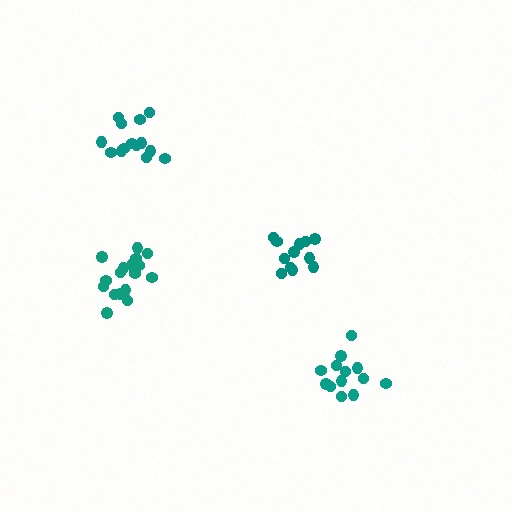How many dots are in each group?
Group 1: 12 dots, Group 2: 13 dots, Group 3: 17 dots, Group 4: 14 dots (56 total).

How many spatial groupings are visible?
There are 4 spatial groupings.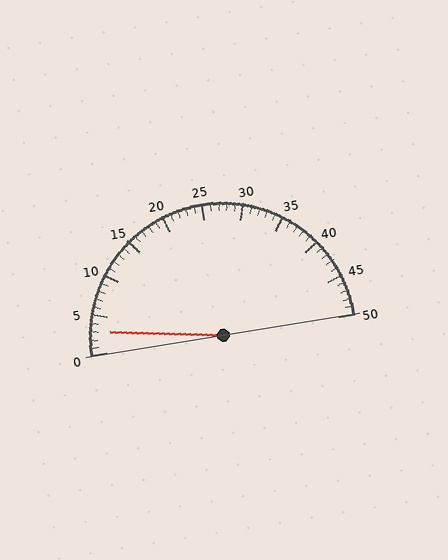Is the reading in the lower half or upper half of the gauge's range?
The reading is in the lower half of the range (0 to 50).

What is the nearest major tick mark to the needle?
The nearest major tick mark is 5.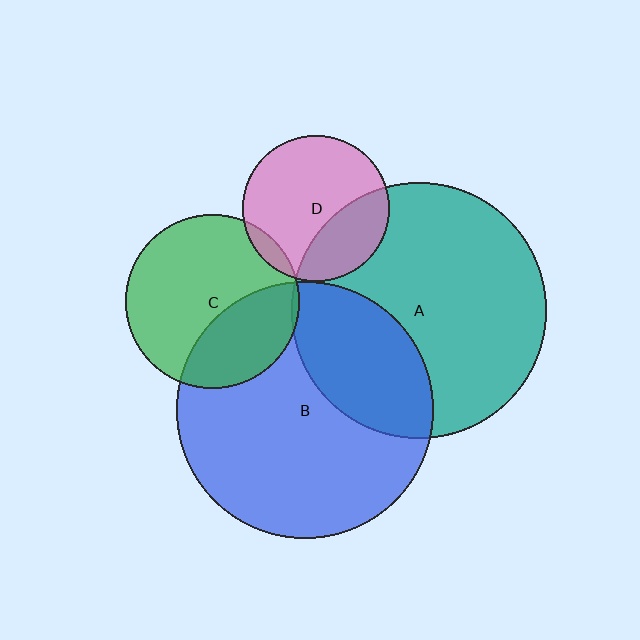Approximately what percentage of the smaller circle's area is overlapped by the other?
Approximately 30%.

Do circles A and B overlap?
Yes.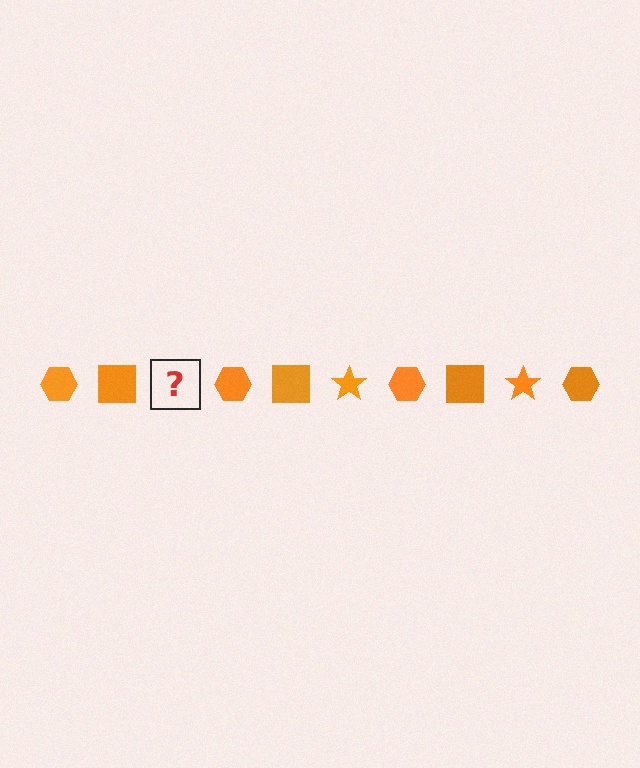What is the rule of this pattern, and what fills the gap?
The rule is that the pattern cycles through hexagon, square, star shapes in orange. The gap should be filled with an orange star.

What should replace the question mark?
The question mark should be replaced with an orange star.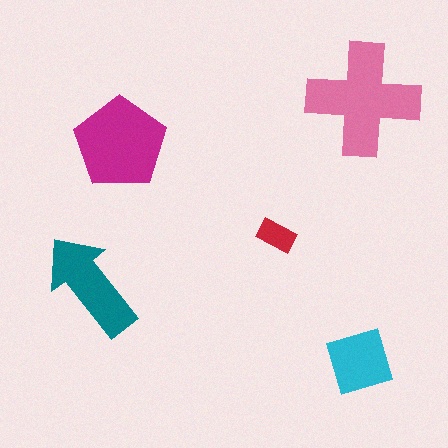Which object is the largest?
The pink cross.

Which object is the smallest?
The red rectangle.